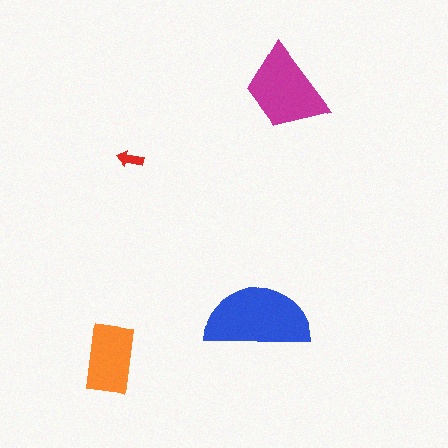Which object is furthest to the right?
The magenta trapezoid is rightmost.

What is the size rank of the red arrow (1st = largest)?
4th.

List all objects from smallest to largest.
The red arrow, the orange rectangle, the magenta trapezoid, the blue semicircle.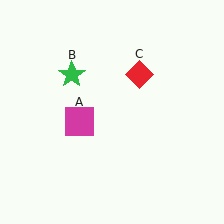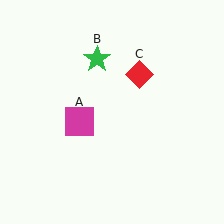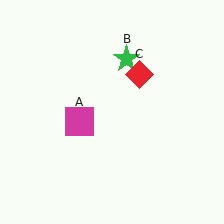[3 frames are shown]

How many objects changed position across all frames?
1 object changed position: green star (object B).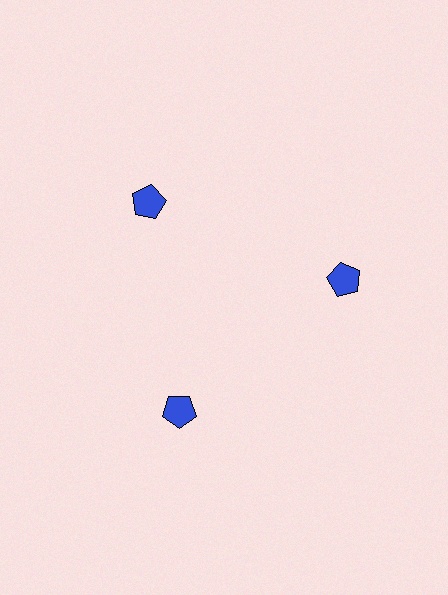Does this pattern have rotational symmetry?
Yes, this pattern has 3-fold rotational symmetry. It looks the same after rotating 120 degrees around the center.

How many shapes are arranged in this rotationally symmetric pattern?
There are 3 shapes, arranged in 3 groups of 1.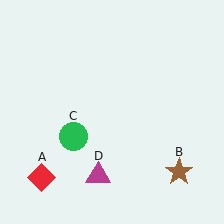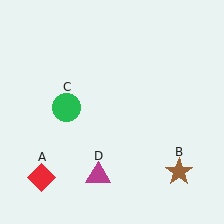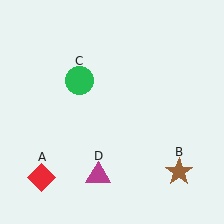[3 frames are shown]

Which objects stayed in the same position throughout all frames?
Red diamond (object A) and brown star (object B) and magenta triangle (object D) remained stationary.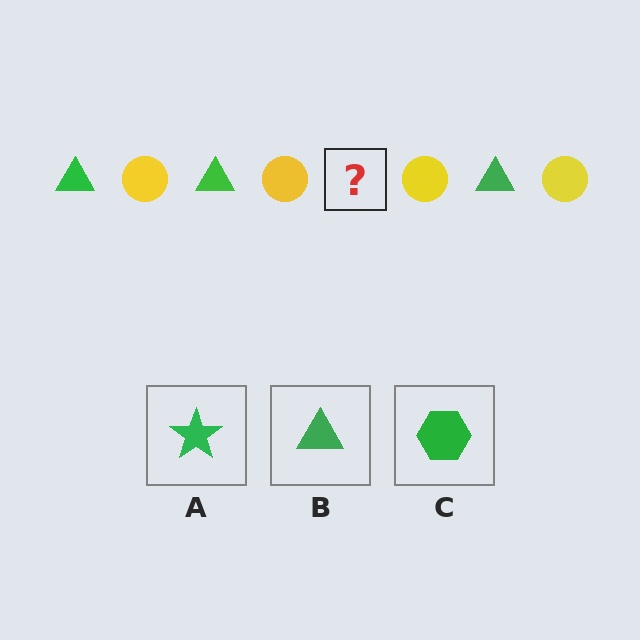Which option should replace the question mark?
Option B.